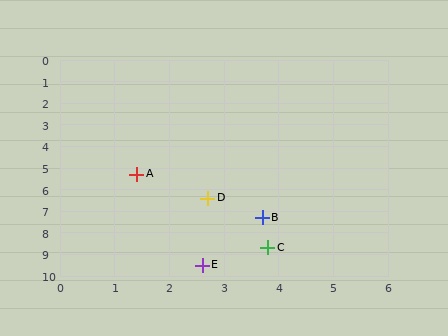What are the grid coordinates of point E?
Point E is at approximately (2.6, 9.5).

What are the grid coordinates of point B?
Point B is at approximately (3.7, 7.3).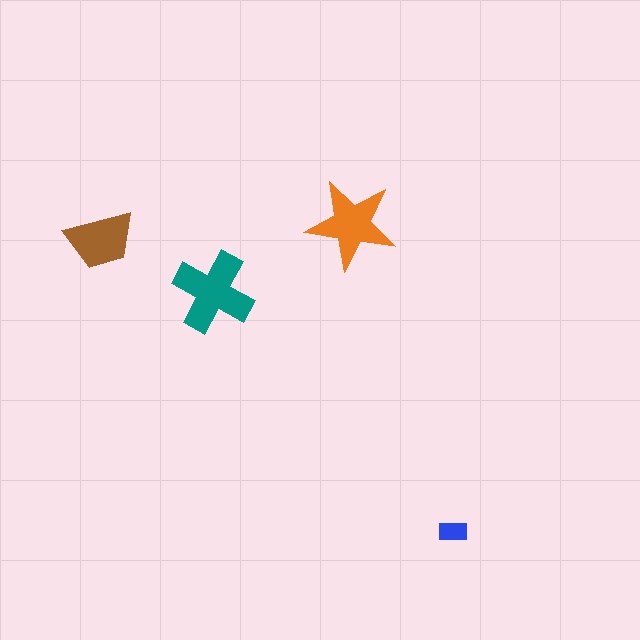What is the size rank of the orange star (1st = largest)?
2nd.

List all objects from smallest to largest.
The blue rectangle, the brown trapezoid, the orange star, the teal cross.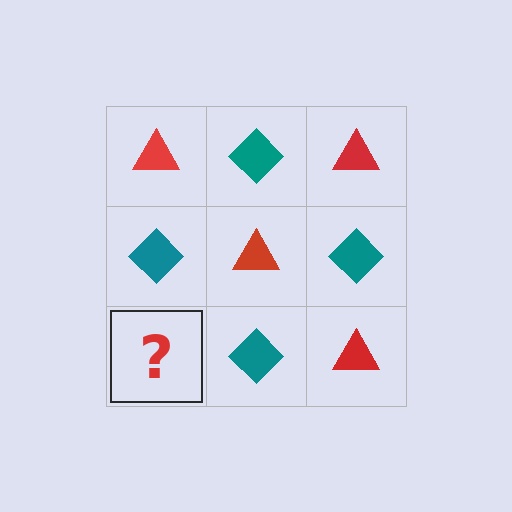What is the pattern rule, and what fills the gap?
The rule is that it alternates red triangle and teal diamond in a checkerboard pattern. The gap should be filled with a red triangle.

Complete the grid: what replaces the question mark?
The question mark should be replaced with a red triangle.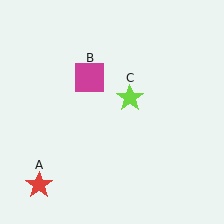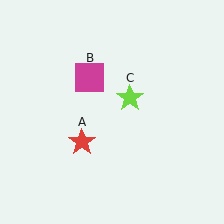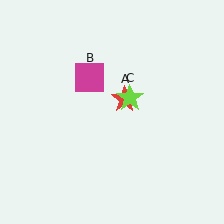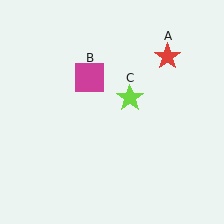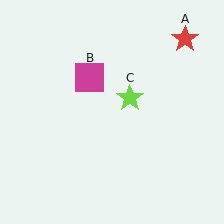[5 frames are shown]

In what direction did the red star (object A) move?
The red star (object A) moved up and to the right.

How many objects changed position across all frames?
1 object changed position: red star (object A).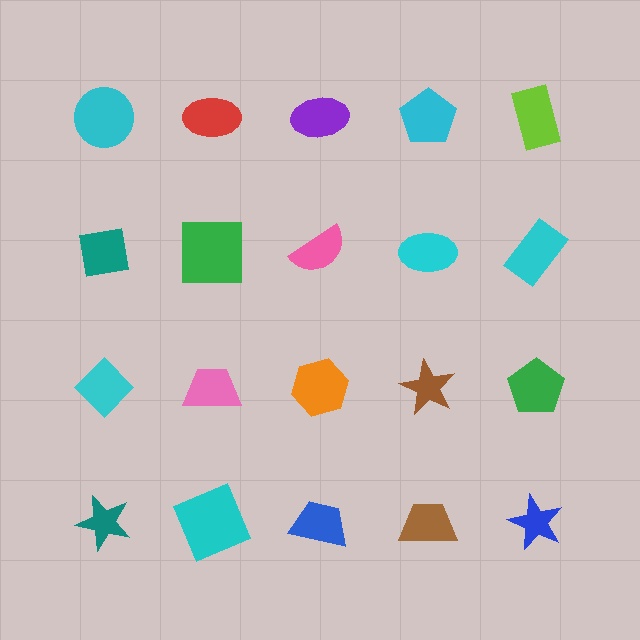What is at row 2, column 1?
A teal square.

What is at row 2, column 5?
A cyan rectangle.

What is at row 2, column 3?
A pink semicircle.